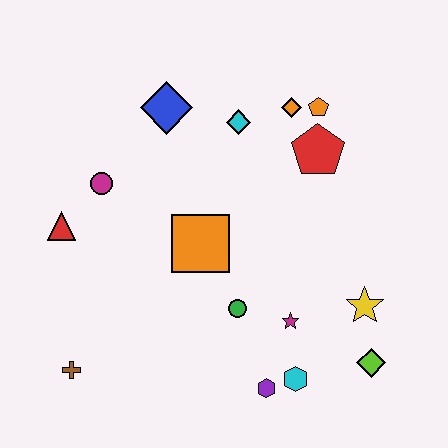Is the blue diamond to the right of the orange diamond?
No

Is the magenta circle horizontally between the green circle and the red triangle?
Yes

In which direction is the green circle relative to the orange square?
The green circle is below the orange square.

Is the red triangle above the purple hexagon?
Yes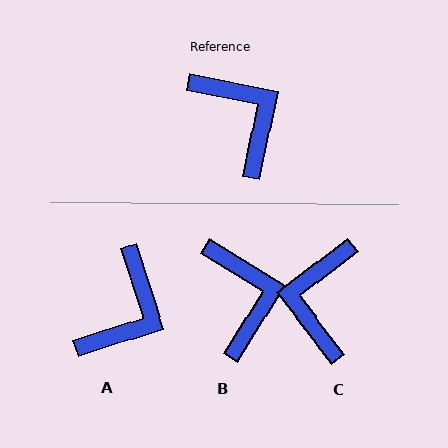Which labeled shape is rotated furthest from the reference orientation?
C, about 140 degrees away.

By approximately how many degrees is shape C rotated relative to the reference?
Approximately 140 degrees counter-clockwise.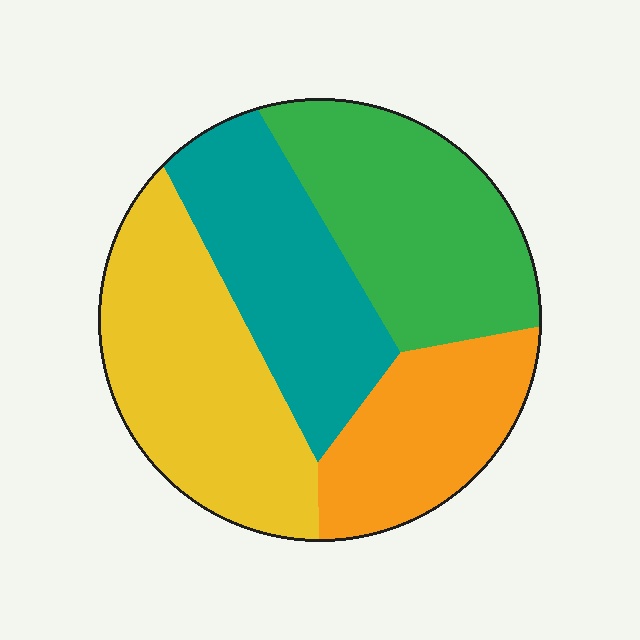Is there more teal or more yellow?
Yellow.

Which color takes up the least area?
Orange, at roughly 20%.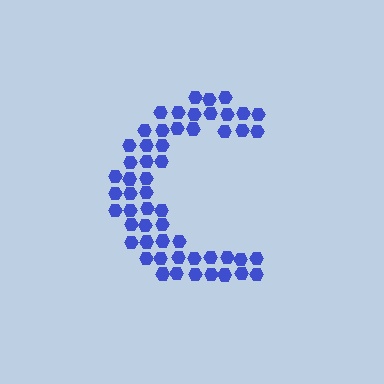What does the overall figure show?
The overall figure shows the letter C.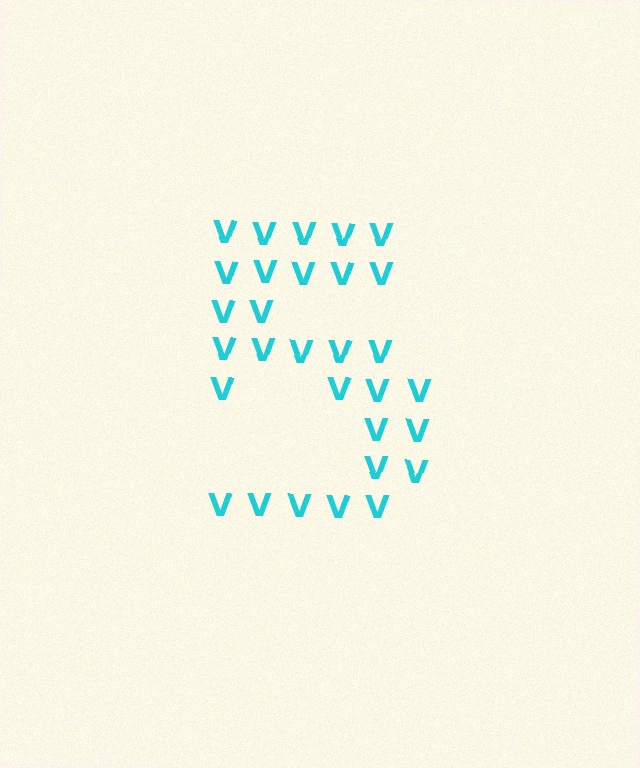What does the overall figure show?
The overall figure shows the digit 5.